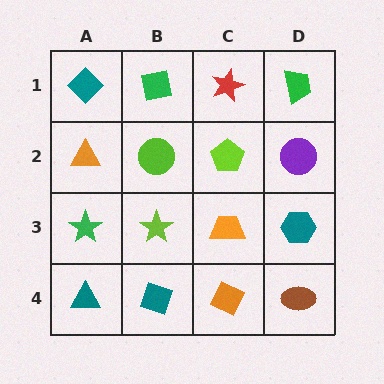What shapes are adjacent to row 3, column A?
An orange triangle (row 2, column A), a teal triangle (row 4, column A), a lime star (row 3, column B).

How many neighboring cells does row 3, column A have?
3.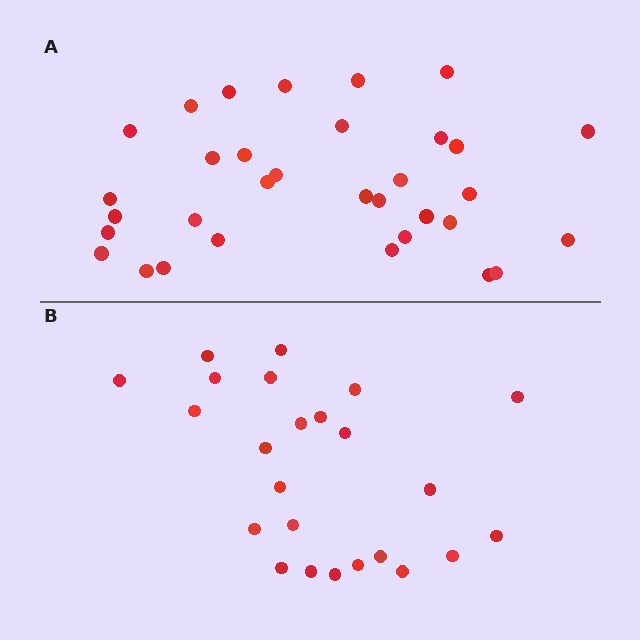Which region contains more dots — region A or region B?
Region A (the top region) has more dots.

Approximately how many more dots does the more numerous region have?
Region A has roughly 8 or so more dots than region B.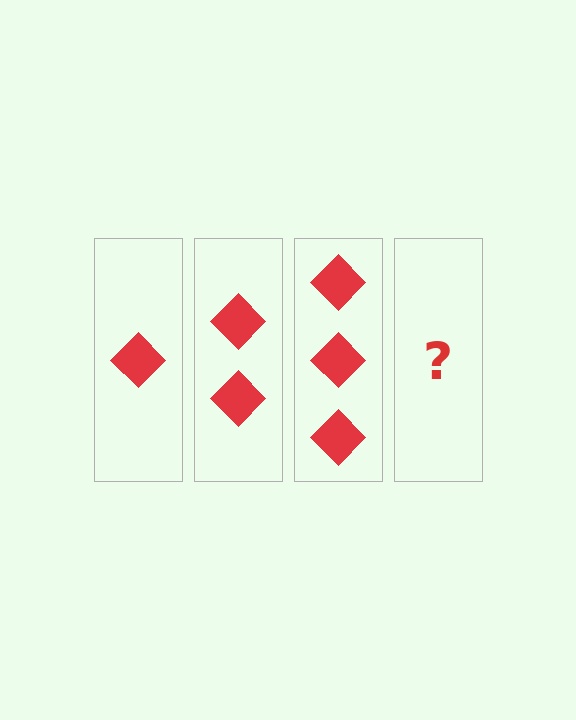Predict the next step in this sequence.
The next step is 4 diamonds.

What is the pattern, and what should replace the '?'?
The pattern is that each step adds one more diamond. The '?' should be 4 diamonds.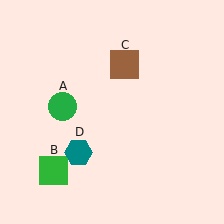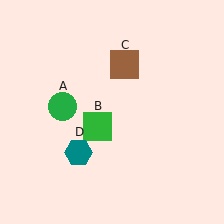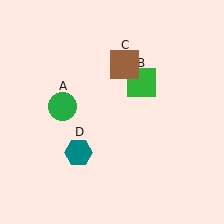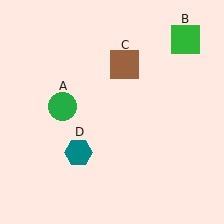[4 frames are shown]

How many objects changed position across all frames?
1 object changed position: green square (object B).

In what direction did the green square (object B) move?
The green square (object B) moved up and to the right.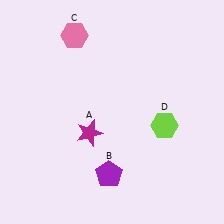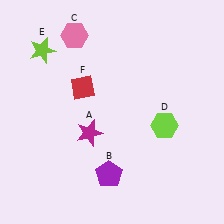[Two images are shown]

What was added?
A lime star (E), a red diamond (F) were added in Image 2.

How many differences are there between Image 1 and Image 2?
There are 2 differences between the two images.